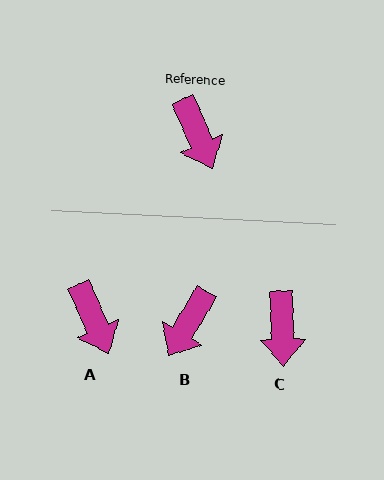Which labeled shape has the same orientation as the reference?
A.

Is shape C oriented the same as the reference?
No, it is off by about 22 degrees.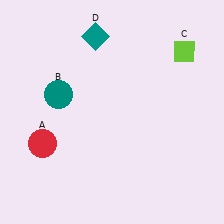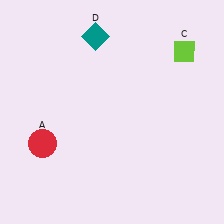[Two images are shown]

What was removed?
The teal circle (B) was removed in Image 2.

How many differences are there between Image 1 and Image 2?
There is 1 difference between the two images.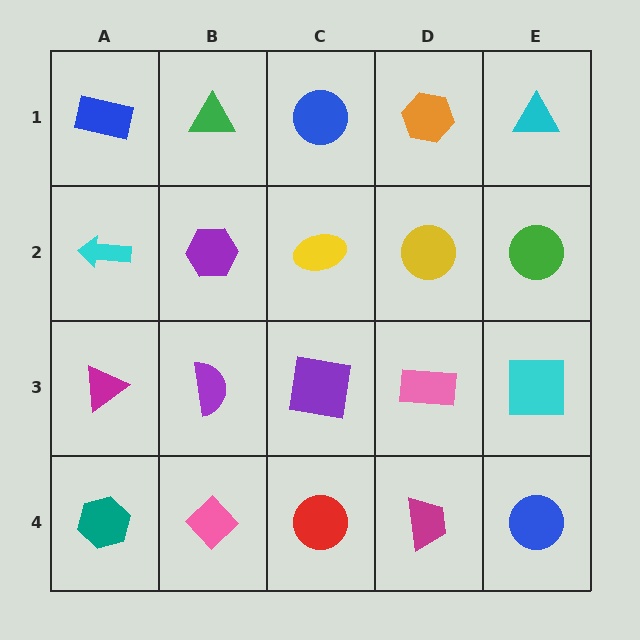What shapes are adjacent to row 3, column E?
A green circle (row 2, column E), a blue circle (row 4, column E), a pink rectangle (row 3, column D).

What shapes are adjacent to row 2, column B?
A green triangle (row 1, column B), a purple semicircle (row 3, column B), a cyan arrow (row 2, column A), a yellow ellipse (row 2, column C).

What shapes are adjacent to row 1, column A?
A cyan arrow (row 2, column A), a green triangle (row 1, column B).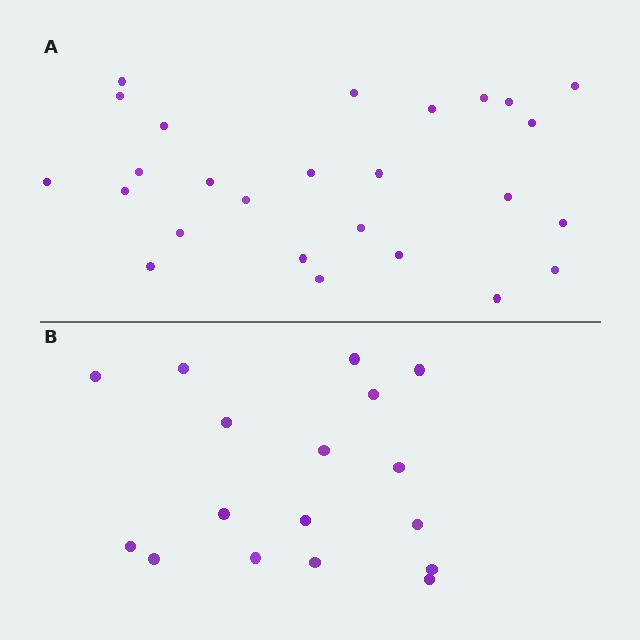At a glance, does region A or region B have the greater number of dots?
Region A (the top region) has more dots.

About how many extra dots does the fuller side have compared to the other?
Region A has roughly 8 or so more dots than region B.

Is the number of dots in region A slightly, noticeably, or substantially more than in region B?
Region A has substantially more. The ratio is roughly 1.5 to 1.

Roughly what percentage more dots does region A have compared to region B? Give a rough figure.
About 55% more.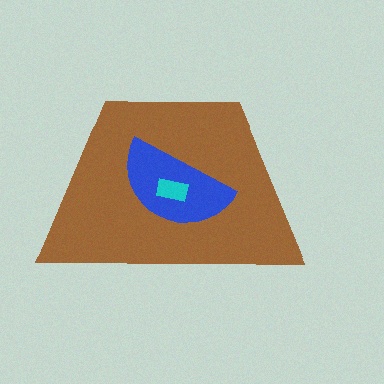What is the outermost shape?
The brown trapezoid.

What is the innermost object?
The cyan rectangle.